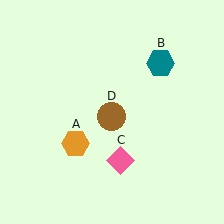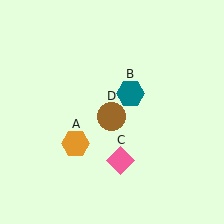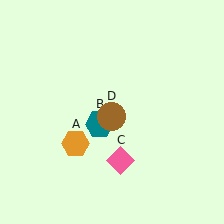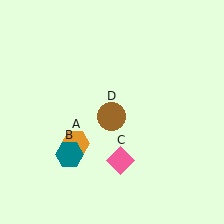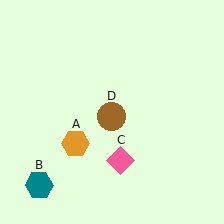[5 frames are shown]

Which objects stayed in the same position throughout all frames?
Orange hexagon (object A) and pink diamond (object C) and brown circle (object D) remained stationary.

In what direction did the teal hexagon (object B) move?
The teal hexagon (object B) moved down and to the left.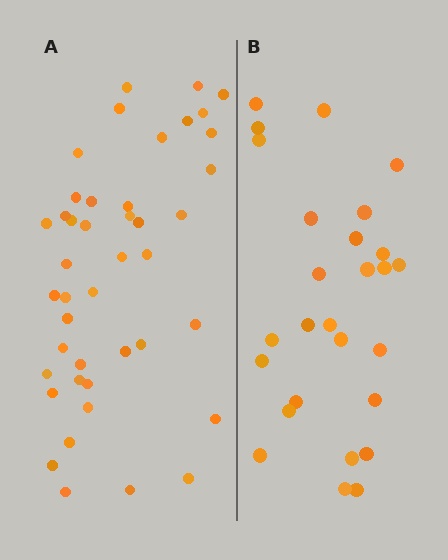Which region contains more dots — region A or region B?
Region A (the left region) has more dots.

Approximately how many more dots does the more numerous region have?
Region A has approximately 15 more dots than region B.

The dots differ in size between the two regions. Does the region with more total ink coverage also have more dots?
No. Region B has more total ink coverage because its dots are larger, but region A actually contains more individual dots. Total area can be misleading — the number of items is what matters here.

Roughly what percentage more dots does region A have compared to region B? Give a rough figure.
About 60% more.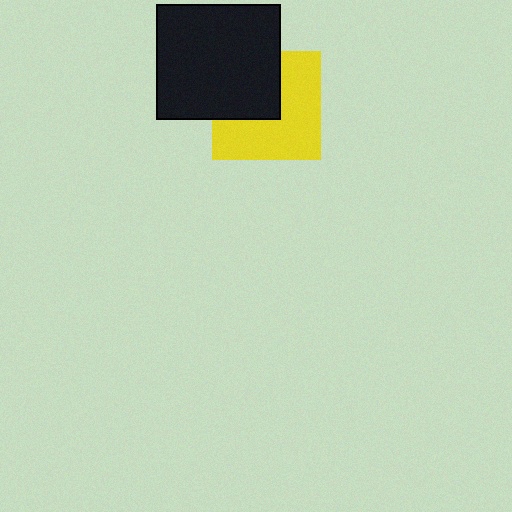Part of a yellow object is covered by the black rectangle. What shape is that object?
It is a square.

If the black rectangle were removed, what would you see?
You would see the complete yellow square.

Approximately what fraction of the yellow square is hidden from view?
Roughly 40% of the yellow square is hidden behind the black rectangle.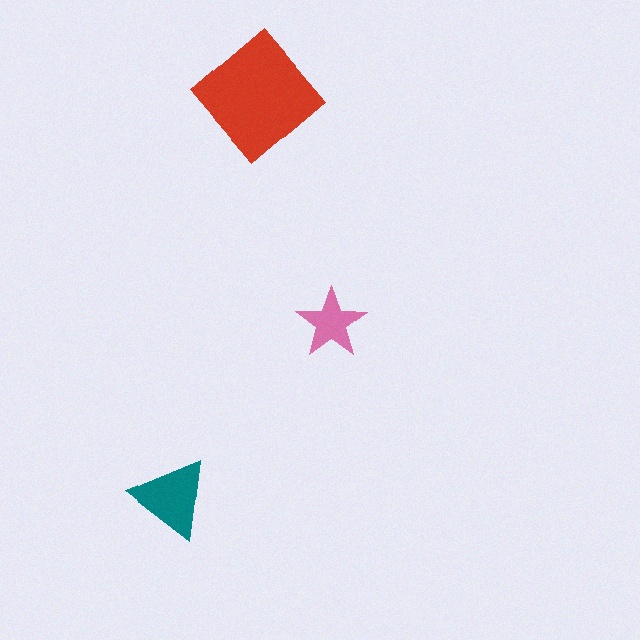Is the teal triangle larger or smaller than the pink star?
Larger.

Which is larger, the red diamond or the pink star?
The red diamond.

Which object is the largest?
The red diamond.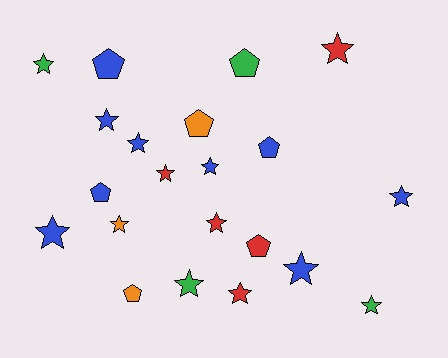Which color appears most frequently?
Blue, with 9 objects.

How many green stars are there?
There are 3 green stars.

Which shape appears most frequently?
Star, with 14 objects.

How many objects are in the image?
There are 21 objects.